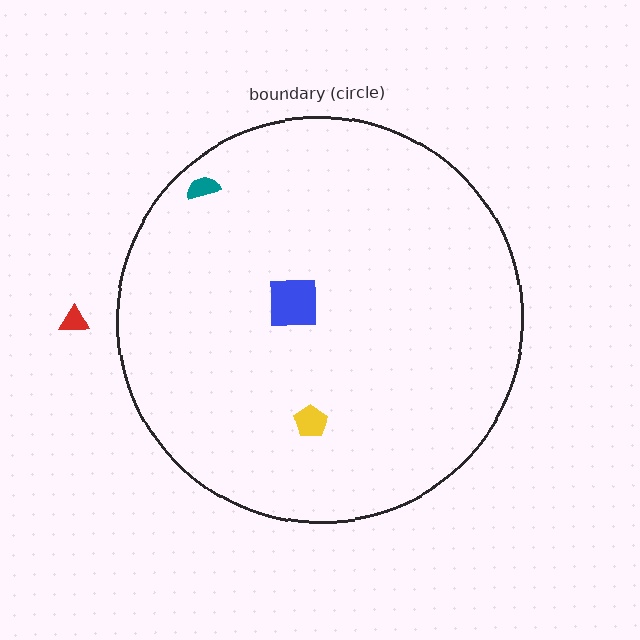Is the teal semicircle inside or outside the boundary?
Inside.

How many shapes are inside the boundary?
3 inside, 1 outside.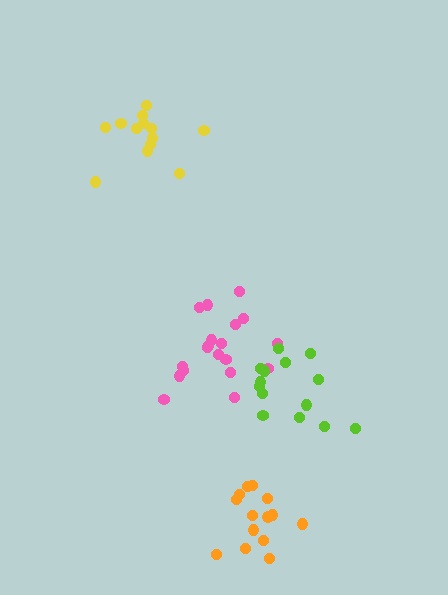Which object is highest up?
The yellow cluster is topmost.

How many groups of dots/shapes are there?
There are 4 groups.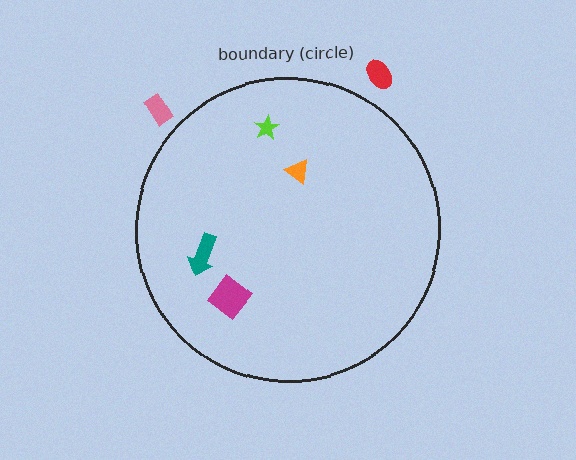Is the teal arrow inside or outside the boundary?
Inside.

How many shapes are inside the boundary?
4 inside, 2 outside.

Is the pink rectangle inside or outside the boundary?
Outside.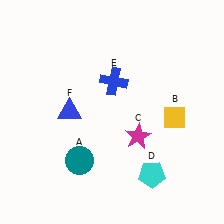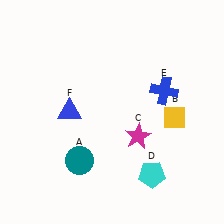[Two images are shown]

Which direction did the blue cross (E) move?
The blue cross (E) moved right.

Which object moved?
The blue cross (E) moved right.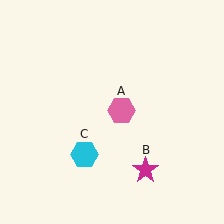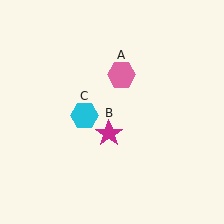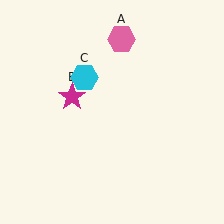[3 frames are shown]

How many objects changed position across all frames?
3 objects changed position: pink hexagon (object A), magenta star (object B), cyan hexagon (object C).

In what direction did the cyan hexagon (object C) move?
The cyan hexagon (object C) moved up.